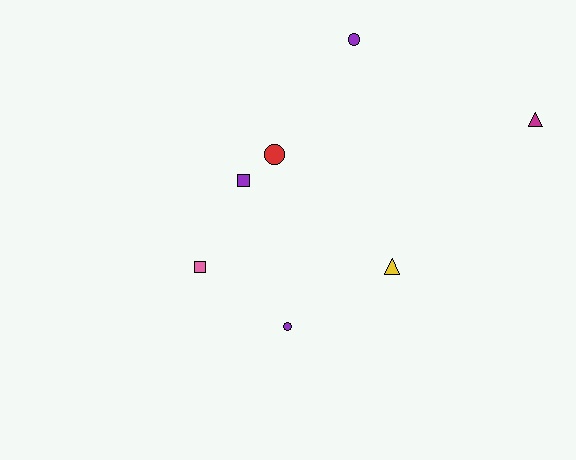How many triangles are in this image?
There are 2 triangles.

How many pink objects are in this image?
There is 1 pink object.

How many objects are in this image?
There are 7 objects.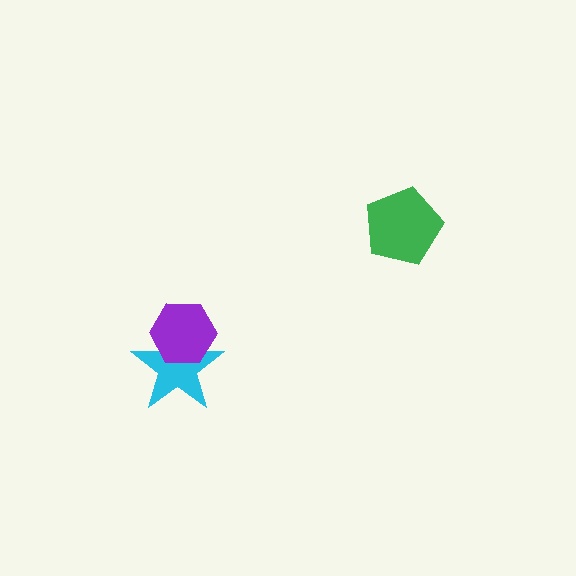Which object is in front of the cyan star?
The purple hexagon is in front of the cyan star.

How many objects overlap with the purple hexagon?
1 object overlaps with the purple hexagon.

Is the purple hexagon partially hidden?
No, no other shape covers it.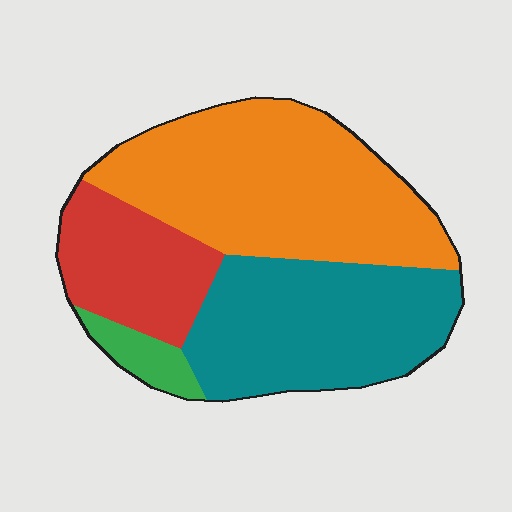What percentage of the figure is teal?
Teal takes up about one third (1/3) of the figure.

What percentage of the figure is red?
Red takes up about one sixth (1/6) of the figure.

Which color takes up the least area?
Green, at roughly 5%.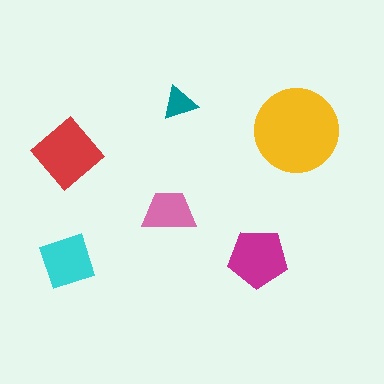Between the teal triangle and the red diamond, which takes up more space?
The red diamond.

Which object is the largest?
The yellow circle.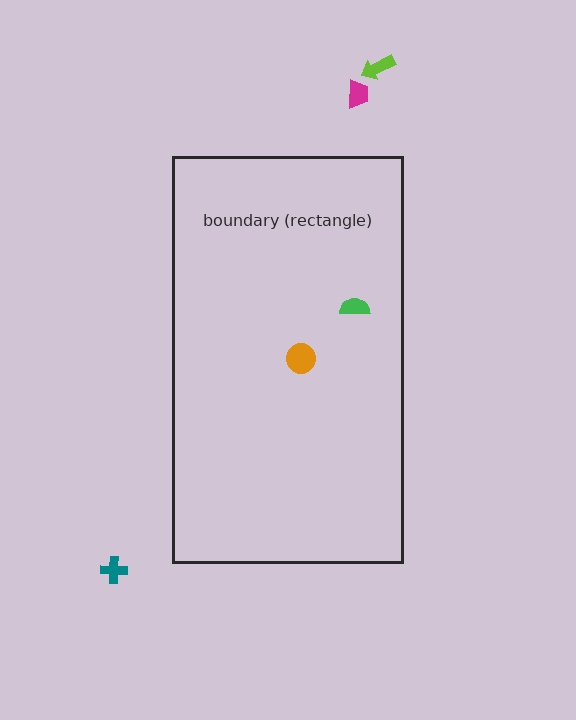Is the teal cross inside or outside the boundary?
Outside.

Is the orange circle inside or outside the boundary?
Inside.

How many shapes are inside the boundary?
2 inside, 3 outside.